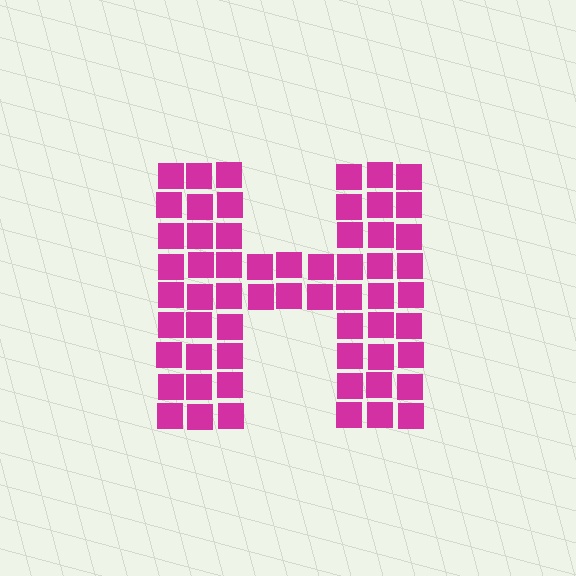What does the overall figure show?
The overall figure shows the letter H.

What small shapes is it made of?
It is made of small squares.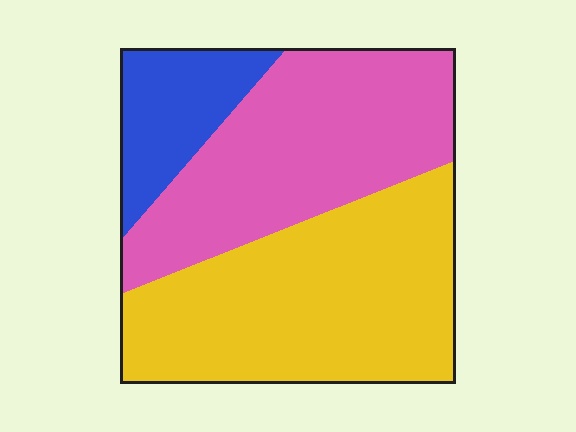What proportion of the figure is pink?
Pink takes up about two fifths (2/5) of the figure.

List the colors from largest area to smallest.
From largest to smallest: yellow, pink, blue.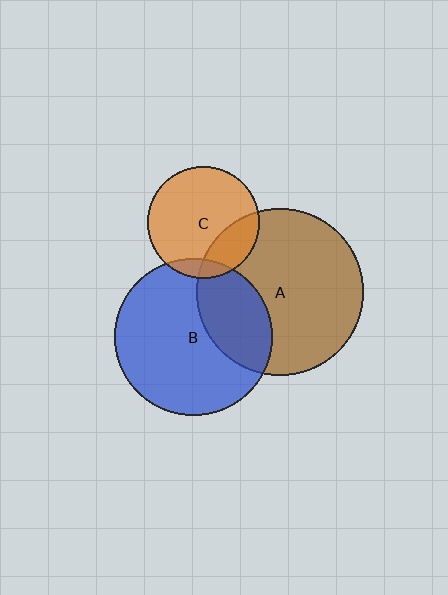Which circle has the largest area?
Circle A (brown).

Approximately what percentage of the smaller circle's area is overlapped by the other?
Approximately 30%.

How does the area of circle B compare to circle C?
Approximately 2.0 times.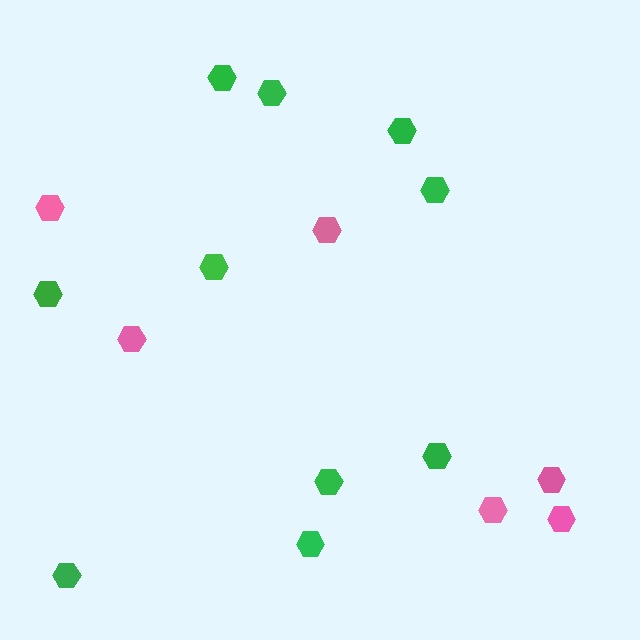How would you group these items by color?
There are 2 groups: one group of pink hexagons (6) and one group of green hexagons (10).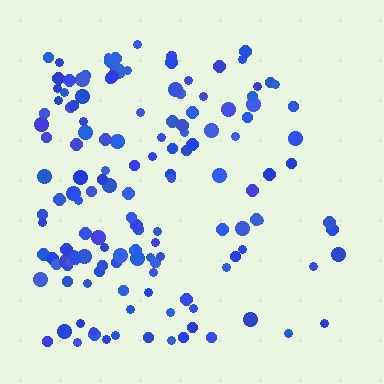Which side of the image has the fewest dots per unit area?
The right.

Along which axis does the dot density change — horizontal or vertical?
Horizontal.